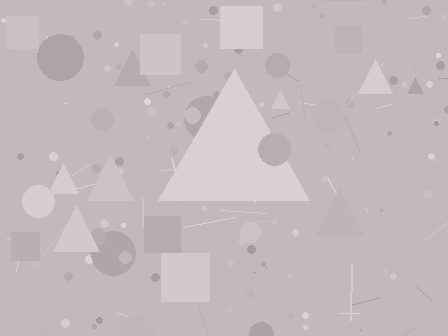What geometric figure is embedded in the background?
A triangle is embedded in the background.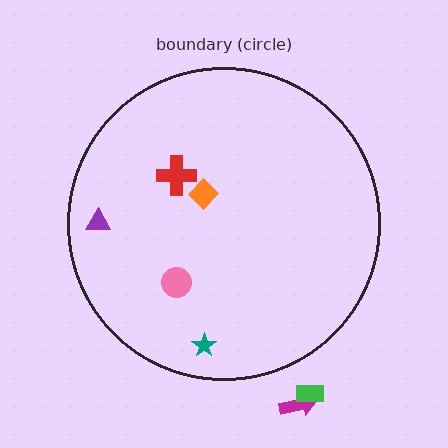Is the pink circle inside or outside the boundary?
Inside.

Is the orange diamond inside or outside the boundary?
Inside.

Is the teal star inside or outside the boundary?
Inside.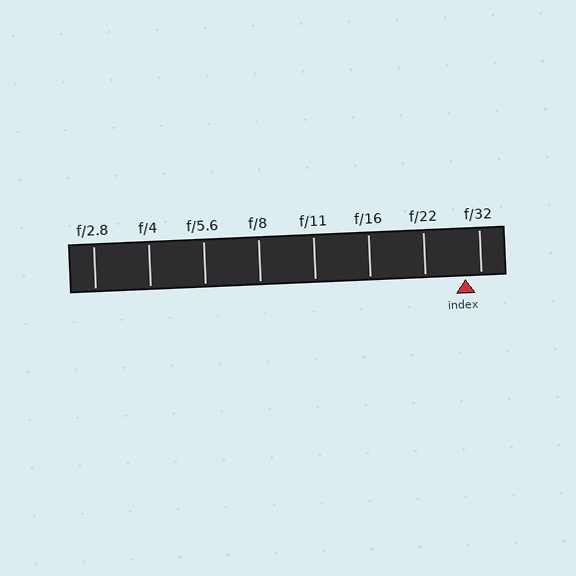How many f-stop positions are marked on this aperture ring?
There are 8 f-stop positions marked.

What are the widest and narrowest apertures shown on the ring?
The widest aperture shown is f/2.8 and the narrowest is f/32.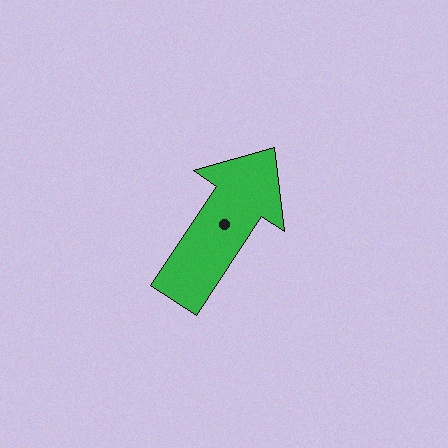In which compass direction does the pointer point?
Northeast.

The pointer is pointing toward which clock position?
Roughly 1 o'clock.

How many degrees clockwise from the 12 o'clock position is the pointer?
Approximately 34 degrees.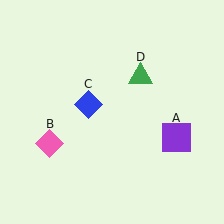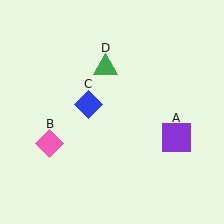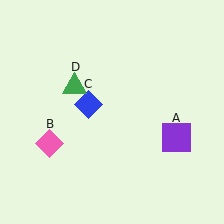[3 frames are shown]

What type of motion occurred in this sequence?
The green triangle (object D) rotated counterclockwise around the center of the scene.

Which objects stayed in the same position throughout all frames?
Purple square (object A) and pink diamond (object B) and blue diamond (object C) remained stationary.